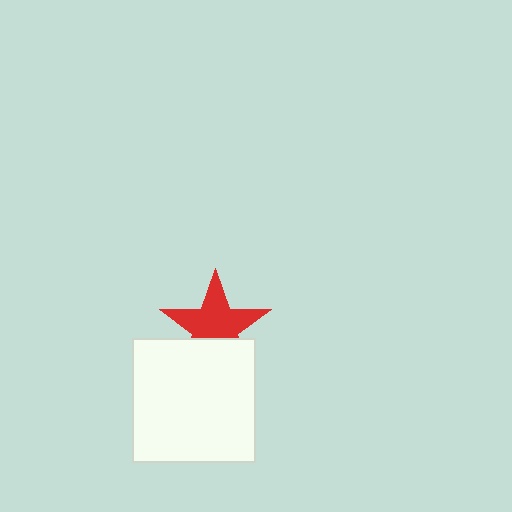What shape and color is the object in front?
The object in front is a white square.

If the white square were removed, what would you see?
You would see the complete red star.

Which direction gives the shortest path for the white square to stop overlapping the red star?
Moving down gives the shortest separation.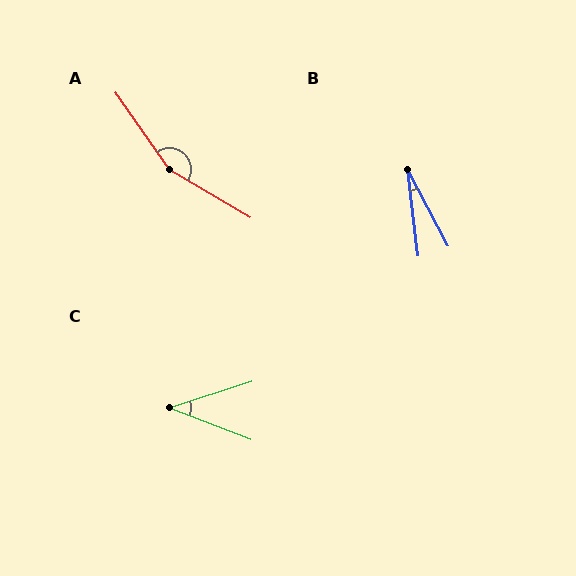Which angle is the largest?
A, at approximately 155 degrees.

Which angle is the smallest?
B, at approximately 20 degrees.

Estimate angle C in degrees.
Approximately 39 degrees.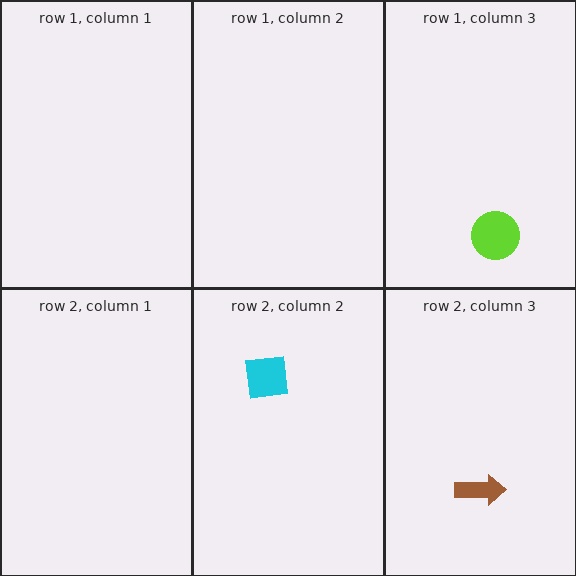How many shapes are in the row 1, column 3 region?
1.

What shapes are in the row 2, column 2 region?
The cyan square.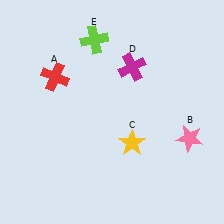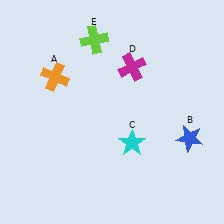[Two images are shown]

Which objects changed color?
A changed from red to orange. B changed from pink to blue. C changed from yellow to cyan.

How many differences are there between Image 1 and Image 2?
There are 3 differences between the two images.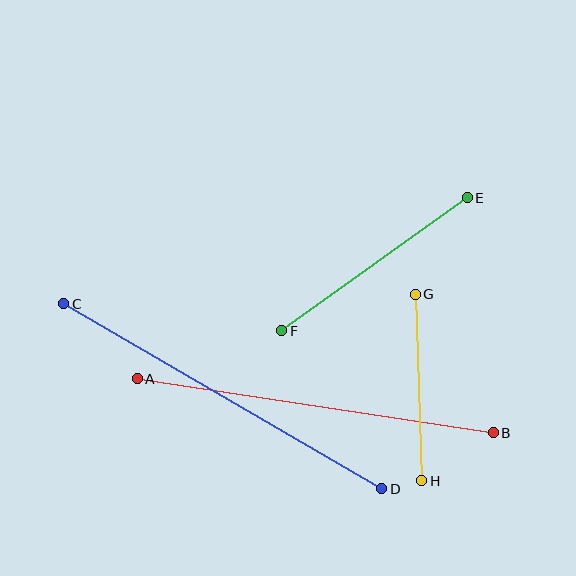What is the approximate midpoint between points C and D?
The midpoint is at approximately (223, 396) pixels.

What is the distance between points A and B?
The distance is approximately 360 pixels.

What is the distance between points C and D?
The distance is approximately 368 pixels.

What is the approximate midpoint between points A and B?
The midpoint is at approximately (315, 406) pixels.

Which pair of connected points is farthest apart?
Points C and D are farthest apart.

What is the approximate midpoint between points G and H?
The midpoint is at approximately (418, 388) pixels.